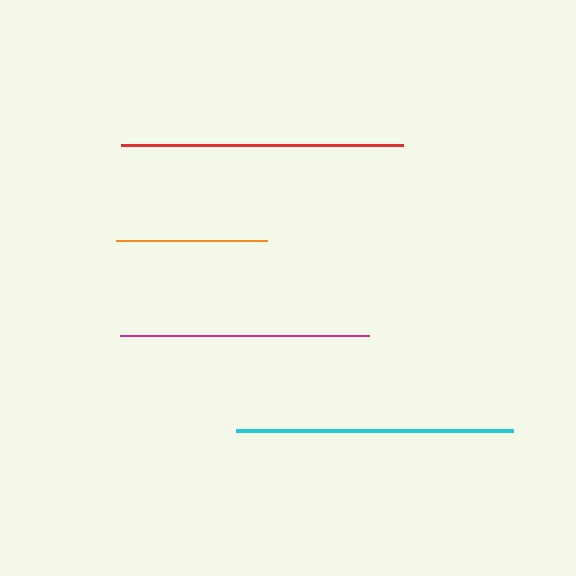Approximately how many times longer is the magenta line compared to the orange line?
The magenta line is approximately 1.6 times the length of the orange line.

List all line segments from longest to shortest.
From longest to shortest: red, cyan, magenta, orange.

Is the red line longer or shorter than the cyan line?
The red line is longer than the cyan line.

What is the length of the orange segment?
The orange segment is approximately 151 pixels long.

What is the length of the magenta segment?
The magenta segment is approximately 248 pixels long.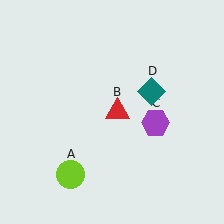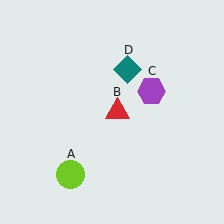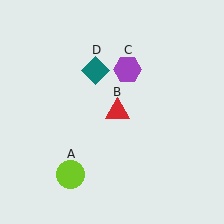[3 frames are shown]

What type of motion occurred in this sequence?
The purple hexagon (object C), teal diamond (object D) rotated counterclockwise around the center of the scene.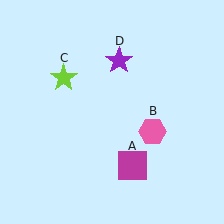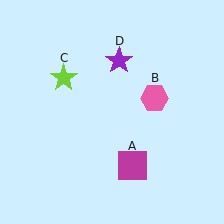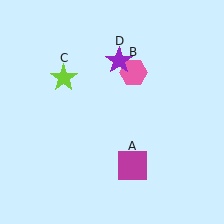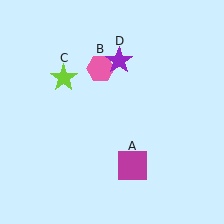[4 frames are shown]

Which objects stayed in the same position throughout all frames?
Magenta square (object A) and lime star (object C) and purple star (object D) remained stationary.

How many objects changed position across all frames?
1 object changed position: pink hexagon (object B).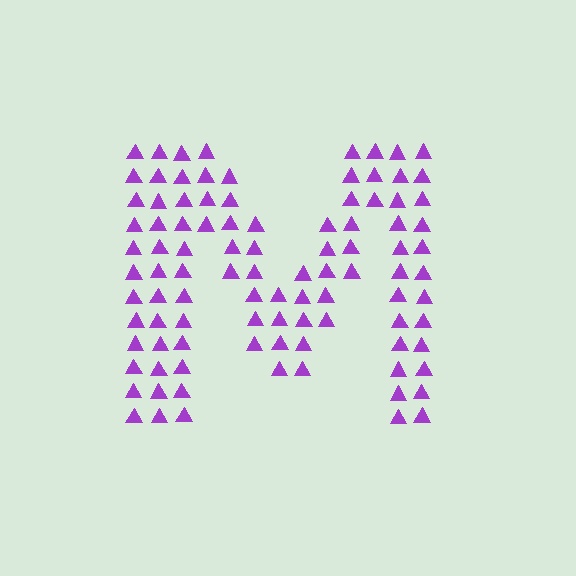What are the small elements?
The small elements are triangles.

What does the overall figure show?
The overall figure shows the letter M.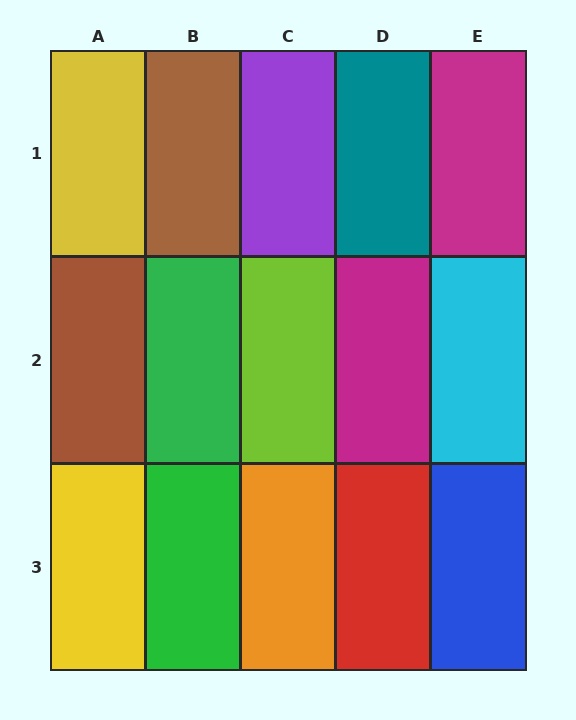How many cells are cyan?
1 cell is cyan.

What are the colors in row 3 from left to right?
Yellow, green, orange, red, blue.